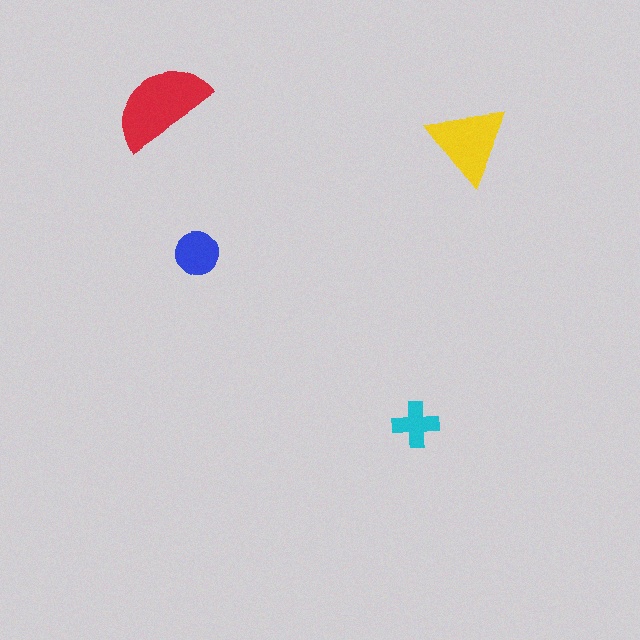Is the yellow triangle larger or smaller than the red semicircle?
Smaller.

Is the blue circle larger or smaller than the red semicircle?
Smaller.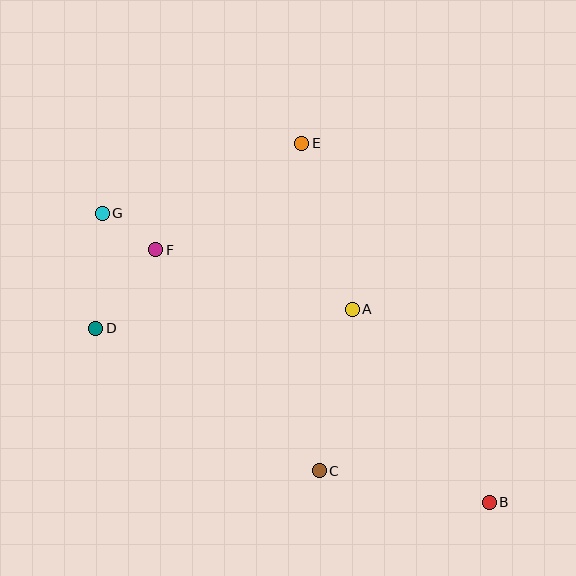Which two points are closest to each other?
Points F and G are closest to each other.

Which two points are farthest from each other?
Points B and G are farthest from each other.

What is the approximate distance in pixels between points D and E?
The distance between D and E is approximately 277 pixels.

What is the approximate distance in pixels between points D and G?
The distance between D and G is approximately 115 pixels.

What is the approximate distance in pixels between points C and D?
The distance between C and D is approximately 265 pixels.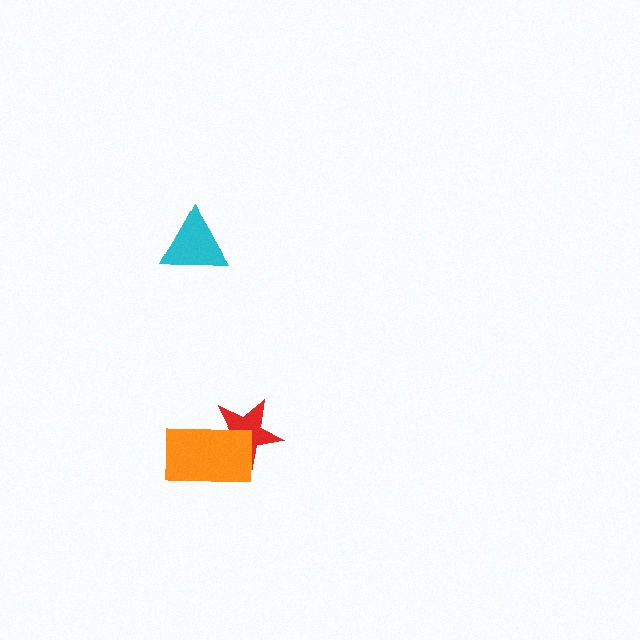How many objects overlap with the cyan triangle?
0 objects overlap with the cyan triangle.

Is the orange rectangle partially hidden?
No, no other shape covers it.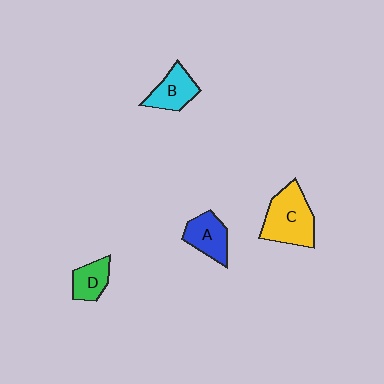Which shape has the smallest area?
Shape D (green).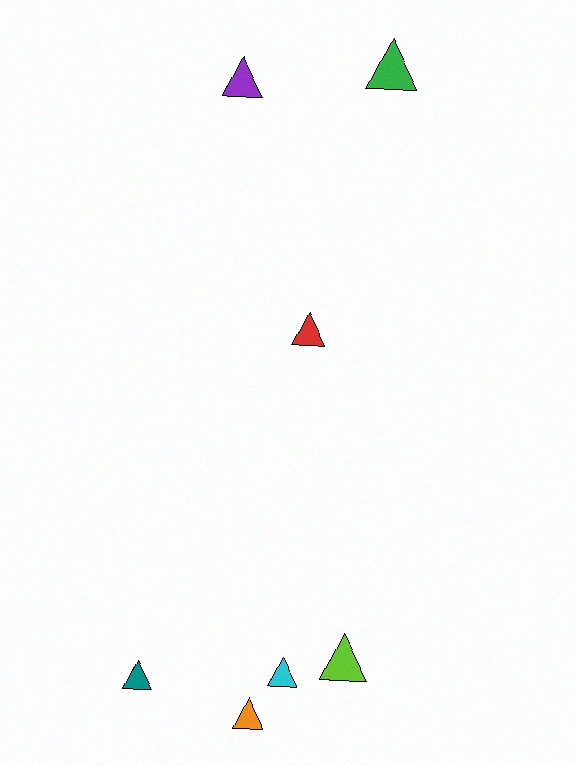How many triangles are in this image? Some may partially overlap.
There are 7 triangles.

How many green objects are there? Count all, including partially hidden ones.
There is 1 green object.